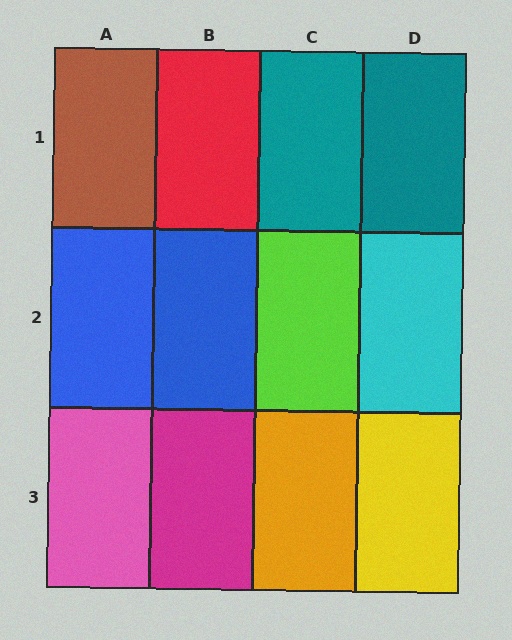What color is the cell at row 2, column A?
Blue.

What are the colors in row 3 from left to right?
Pink, magenta, orange, yellow.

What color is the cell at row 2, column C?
Lime.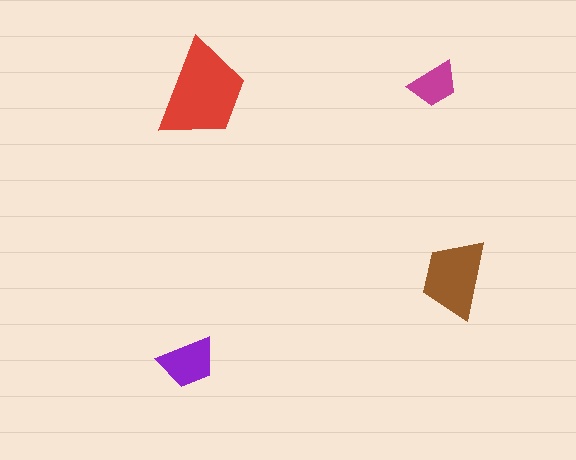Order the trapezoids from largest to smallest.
the red one, the brown one, the purple one, the magenta one.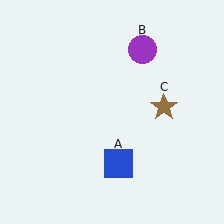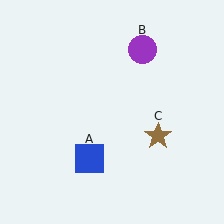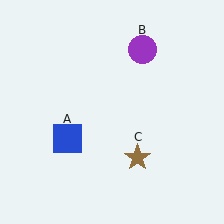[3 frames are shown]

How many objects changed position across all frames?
2 objects changed position: blue square (object A), brown star (object C).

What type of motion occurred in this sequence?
The blue square (object A), brown star (object C) rotated clockwise around the center of the scene.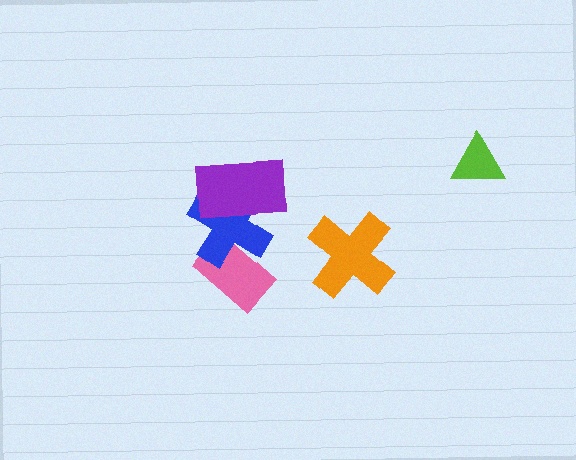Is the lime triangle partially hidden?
No, no other shape covers it.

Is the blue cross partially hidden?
Yes, it is partially covered by another shape.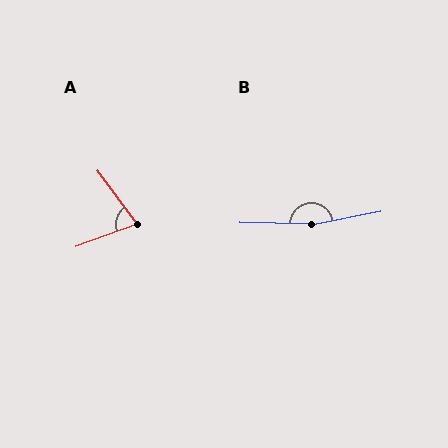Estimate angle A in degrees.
Approximately 74 degrees.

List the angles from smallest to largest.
A (74°), B (168°).